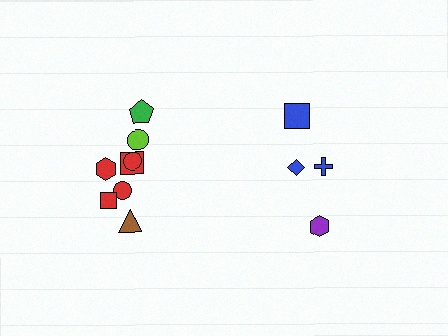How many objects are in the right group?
There are 4 objects.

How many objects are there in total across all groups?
There are 12 objects.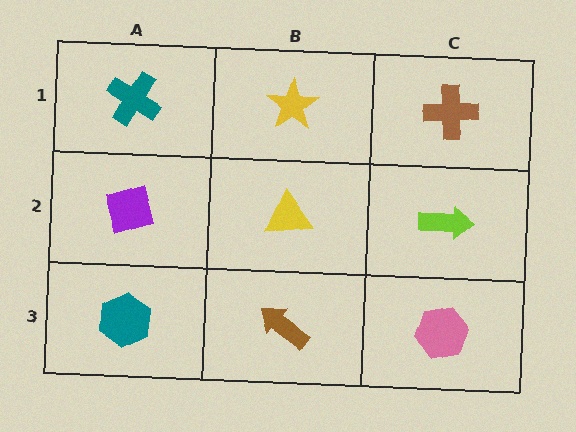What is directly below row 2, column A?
A teal hexagon.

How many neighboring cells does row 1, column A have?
2.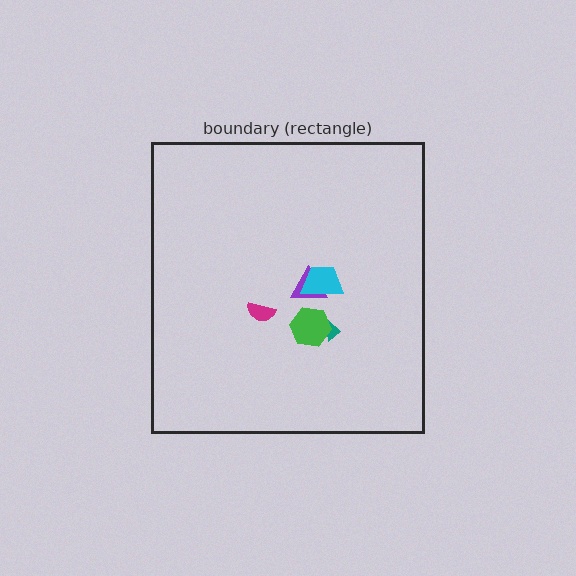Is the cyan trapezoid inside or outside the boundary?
Inside.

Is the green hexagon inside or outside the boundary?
Inside.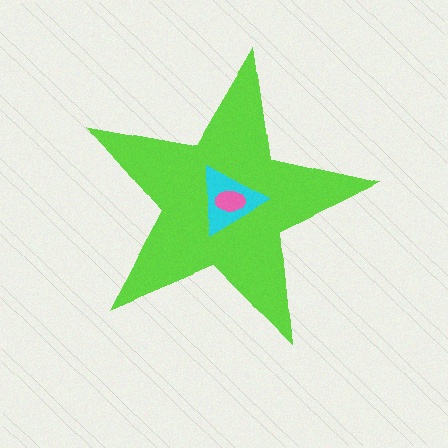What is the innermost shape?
The pink ellipse.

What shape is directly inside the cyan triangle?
The pink ellipse.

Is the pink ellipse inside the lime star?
Yes.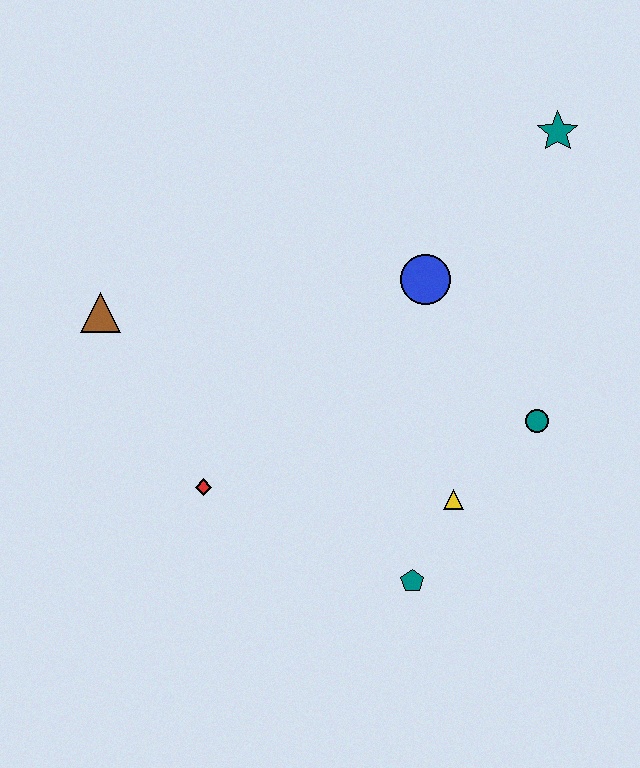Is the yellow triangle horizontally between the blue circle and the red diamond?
No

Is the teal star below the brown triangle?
No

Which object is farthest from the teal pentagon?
The teal star is farthest from the teal pentagon.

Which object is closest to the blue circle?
The teal circle is closest to the blue circle.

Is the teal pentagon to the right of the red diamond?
Yes